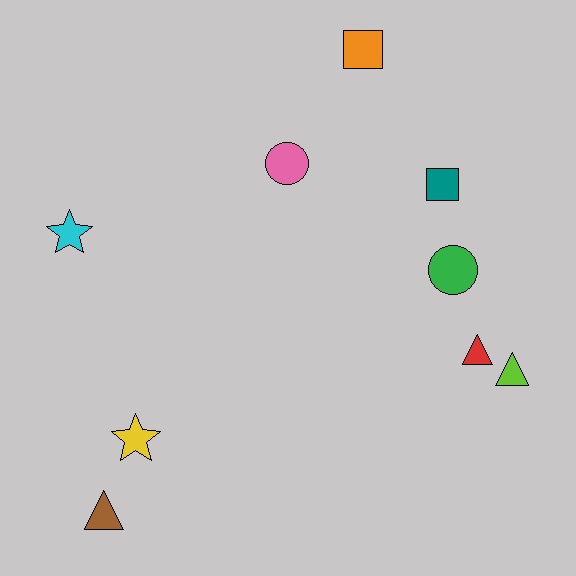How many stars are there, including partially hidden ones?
There are 2 stars.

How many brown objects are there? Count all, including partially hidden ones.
There is 1 brown object.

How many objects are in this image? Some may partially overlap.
There are 9 objects.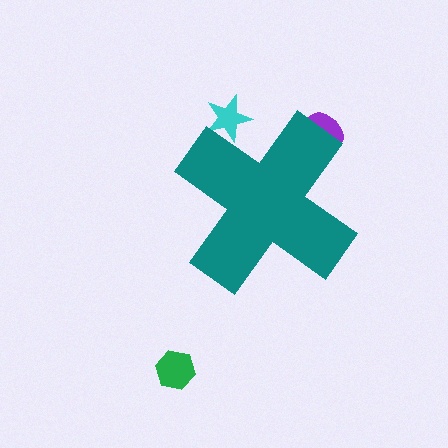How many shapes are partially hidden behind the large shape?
2 shapes are partially hidden.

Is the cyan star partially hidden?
Yes, the cyan star is partially hidden behind the teal cross.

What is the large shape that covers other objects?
A teal cross.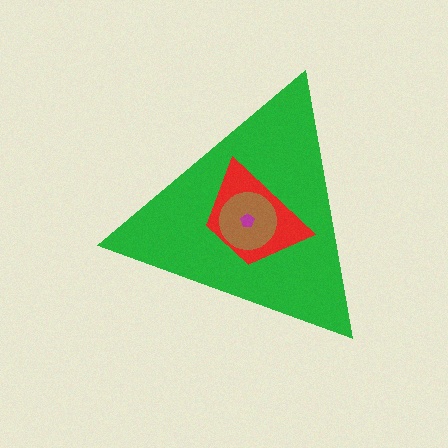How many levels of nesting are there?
4.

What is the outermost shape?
The green triangle.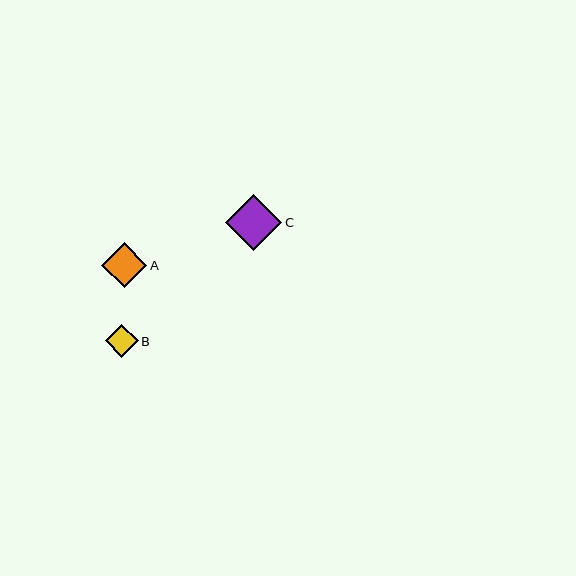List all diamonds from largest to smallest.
From largest to smallest: C, A, B.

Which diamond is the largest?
Diamond C is the largest with a size of approximately 57 pixels.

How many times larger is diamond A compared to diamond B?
Diamond A is approximately 1.4 times the size of diamond B.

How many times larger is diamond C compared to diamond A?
Diamond C is approximately 1.3 times the size of diamond A.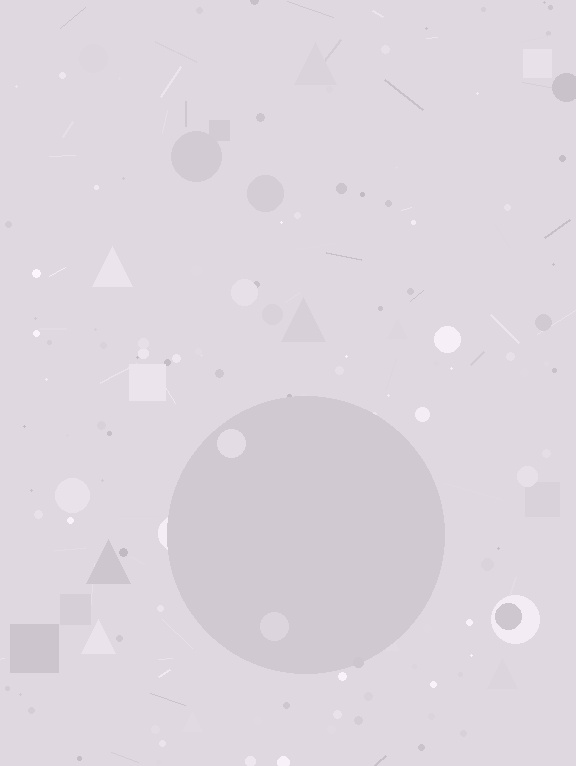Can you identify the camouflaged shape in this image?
The camouflaged shape is a circle.